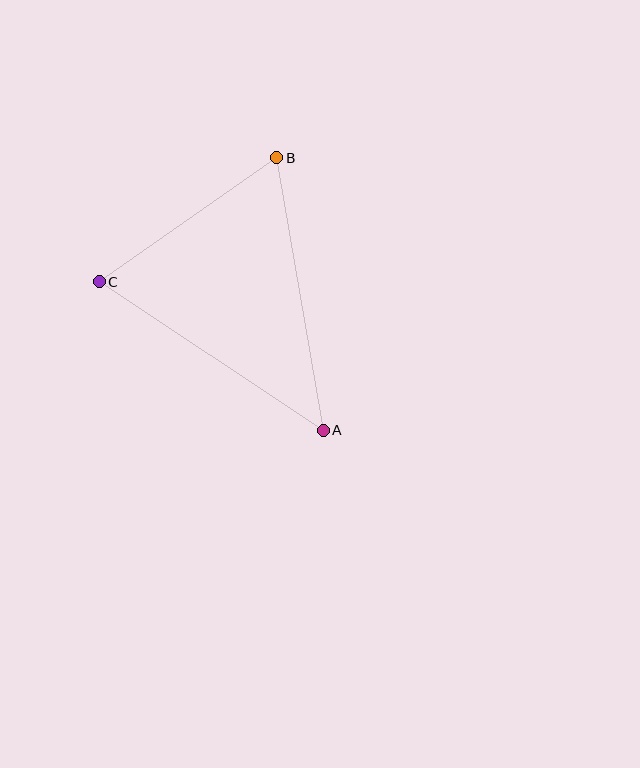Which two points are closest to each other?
Points B and C are closest to each other.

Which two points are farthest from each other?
Points A and B are farthest from each other.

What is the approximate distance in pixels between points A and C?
The distance between A and C is approximately 269 pixels.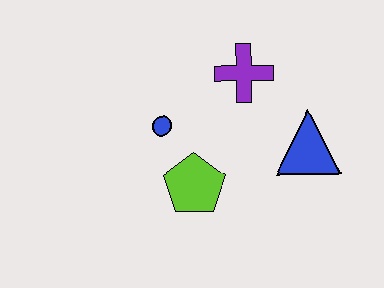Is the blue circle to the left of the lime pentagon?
Yes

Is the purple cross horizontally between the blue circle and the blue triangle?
Yes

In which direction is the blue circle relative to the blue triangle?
The blue circle is to the left of the blue triangle.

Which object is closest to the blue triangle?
The purple cross is closest to the blue triangle.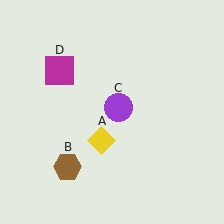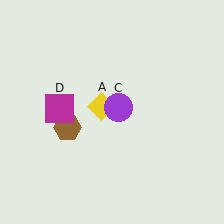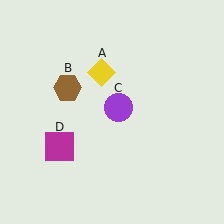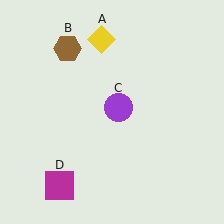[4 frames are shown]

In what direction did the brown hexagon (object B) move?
The brown hexagon (object B) moved up.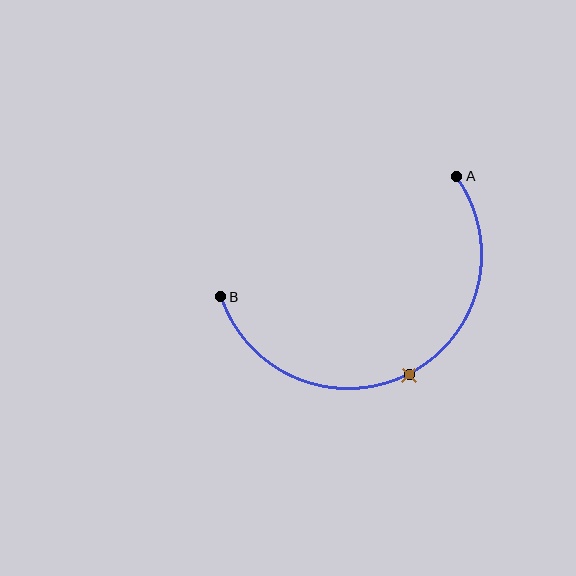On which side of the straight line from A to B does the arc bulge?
The arc bulges below the straight line connecting A and B.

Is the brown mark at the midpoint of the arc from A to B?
Yes. The brown mark lies on the arc at equal arc-length from both A and B — it is the arc midpoint.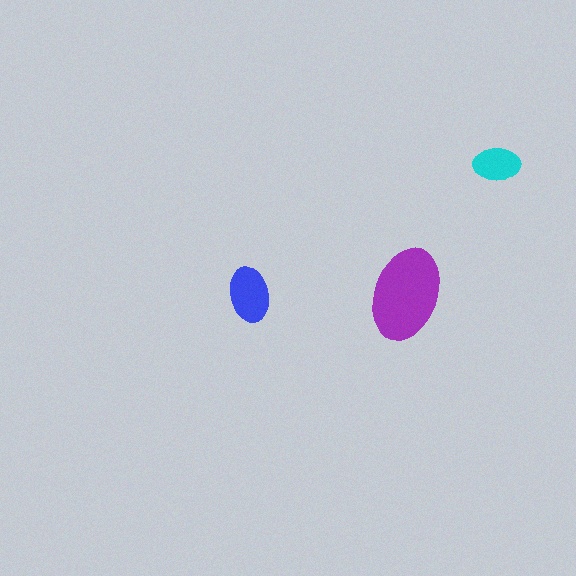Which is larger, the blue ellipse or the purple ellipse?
The purple one.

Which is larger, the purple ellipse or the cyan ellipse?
The purple one.